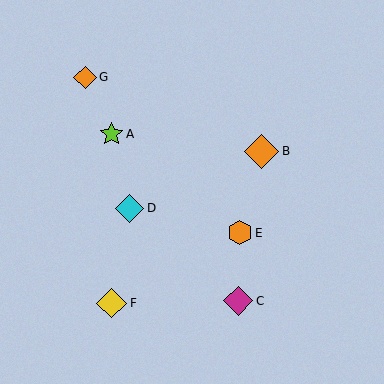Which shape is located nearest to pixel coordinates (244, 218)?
The orange hexagon (labeled E) at (240, 233) is nearest to that location.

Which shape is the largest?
The orange diamond (labeled B) is the largest.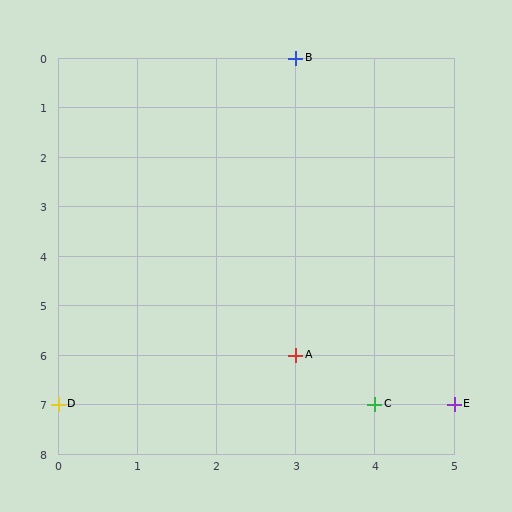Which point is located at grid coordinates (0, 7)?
Point D is at (0, 7).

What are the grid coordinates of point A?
Point A is at grid coordinates (3, 6).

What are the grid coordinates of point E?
Point E is at grid coordinates (5, 7).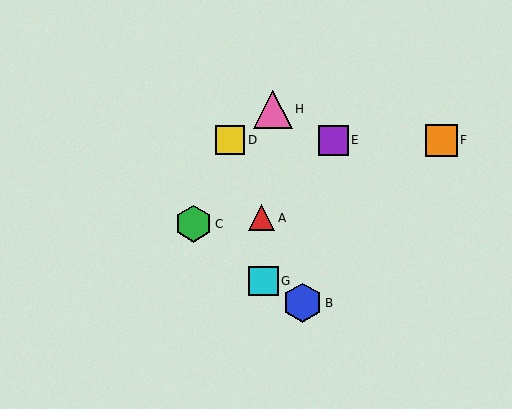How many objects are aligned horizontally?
3 objects (D, E, F) are aligned horizontally.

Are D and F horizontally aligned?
Yes, both are at y≈140.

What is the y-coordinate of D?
Object D is at y≈140.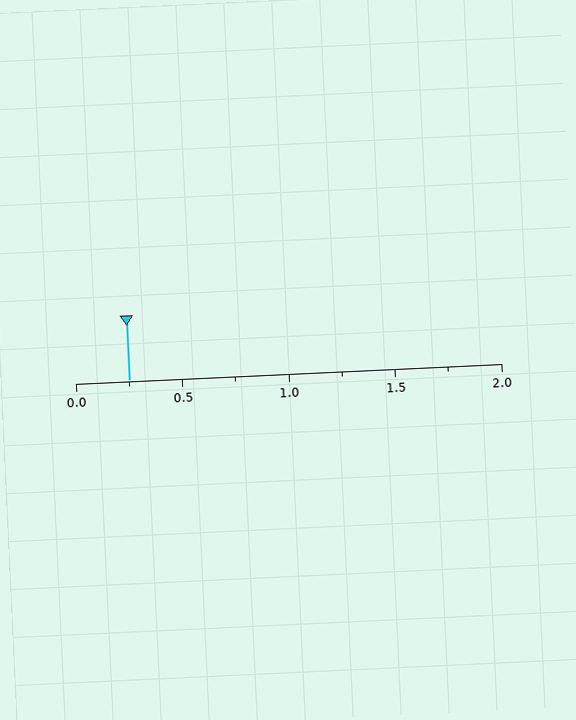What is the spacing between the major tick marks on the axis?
The major ticks are spaced 0.5 apart.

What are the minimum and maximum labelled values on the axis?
The axis runs from 0.0 to 2.0.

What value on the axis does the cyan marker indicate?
The marker indicates approximately 0.25.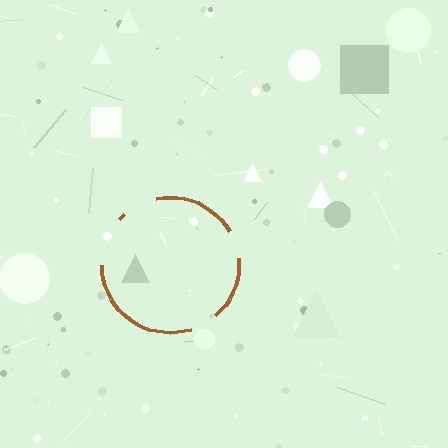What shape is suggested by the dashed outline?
The dashed outline suggests a circle.